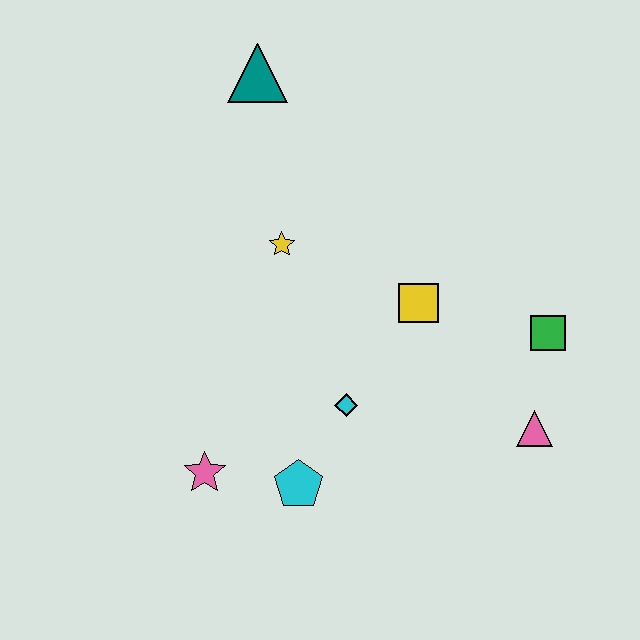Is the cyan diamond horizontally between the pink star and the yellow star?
No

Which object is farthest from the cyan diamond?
The teal triangle is farthest from the cyan diamond.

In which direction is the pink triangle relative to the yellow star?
The pink triangle is to the right of the yellow star.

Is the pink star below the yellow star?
Yes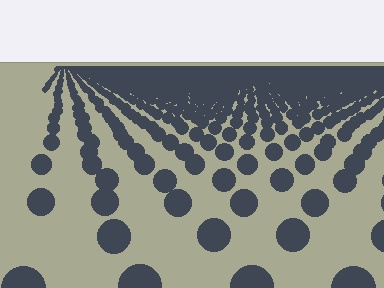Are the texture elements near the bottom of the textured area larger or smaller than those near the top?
Larger. Near the bottom, elements are closer to the viewer and appear at a bigger on-screen size.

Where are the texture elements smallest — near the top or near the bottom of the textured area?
Near the top.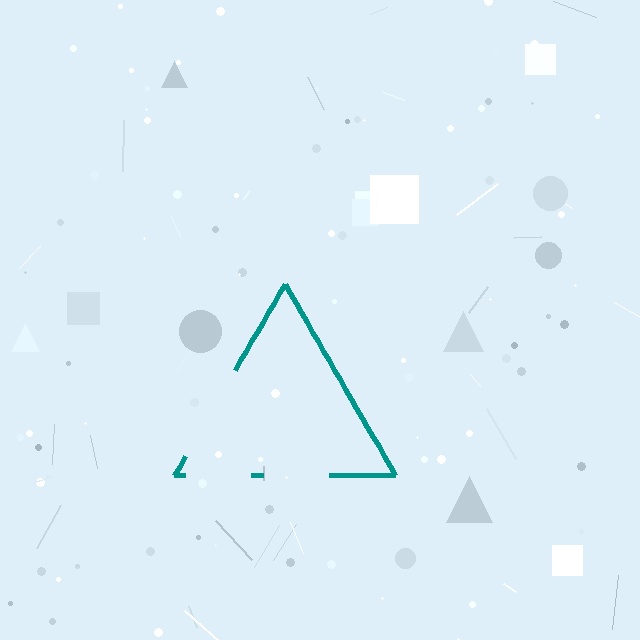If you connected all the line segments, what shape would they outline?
They would outline a triangle.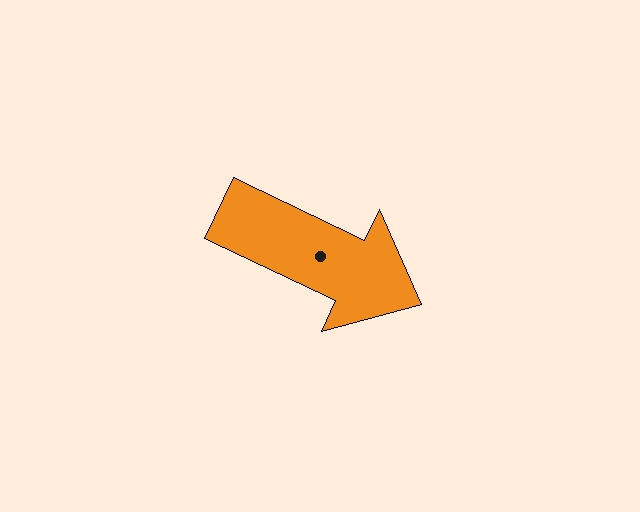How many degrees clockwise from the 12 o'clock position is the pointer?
Approximately 115 degrees.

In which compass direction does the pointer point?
Southeast.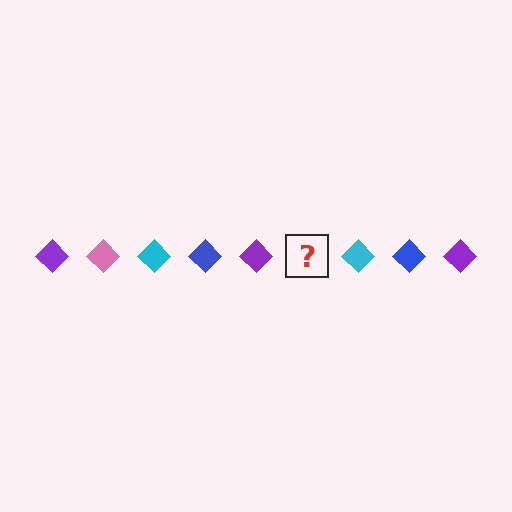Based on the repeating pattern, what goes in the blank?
The blank should be a pink diamond.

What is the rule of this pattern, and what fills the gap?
The rule is that the pattern cycles through purple, pink, cyan, blue diamonds. The gap should be filled with a pink diamond.